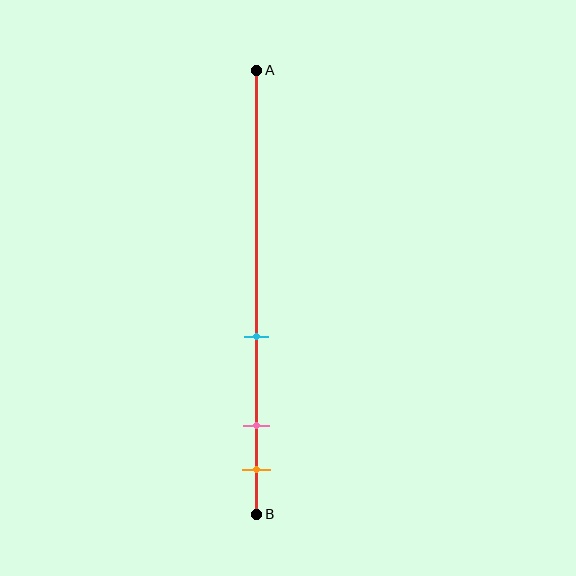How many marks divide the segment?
There are 3 marks dividing the segment.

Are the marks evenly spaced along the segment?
No, the marks are not evenly spaced.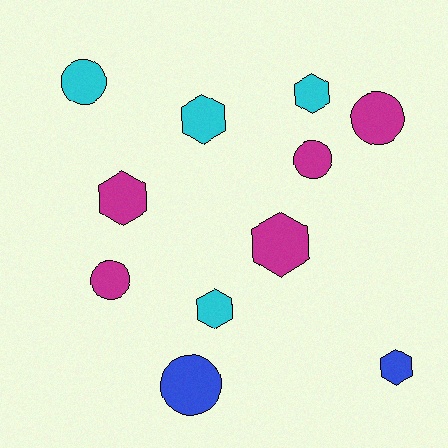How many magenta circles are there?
There are 3 magenta circles.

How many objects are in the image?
There are 11 objects.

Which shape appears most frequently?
Hexagon, with 6 objects.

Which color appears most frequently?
Magenta, with 5 objects.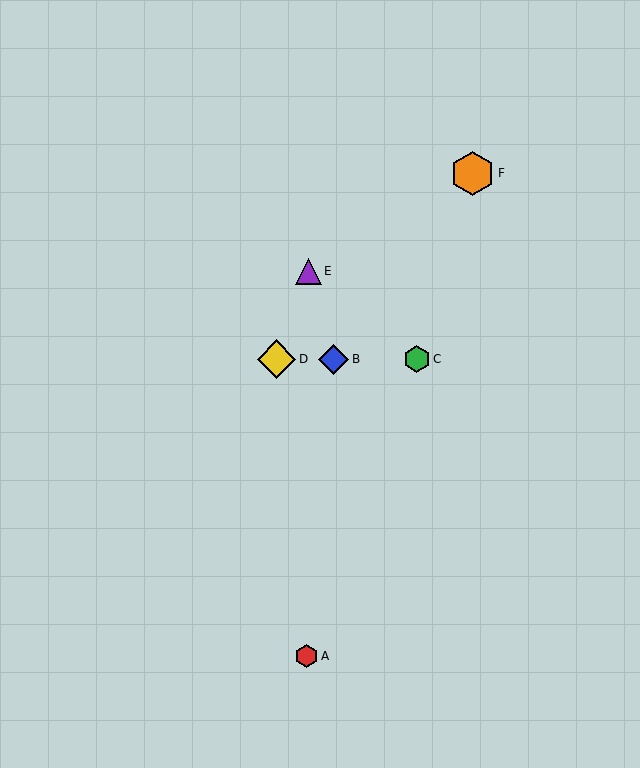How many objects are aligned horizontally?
3 objects (B, C, D) are aligned horizontally.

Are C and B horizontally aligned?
Yes, both are at y≈359.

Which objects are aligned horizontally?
Objects B, C, D are aligned horizontally.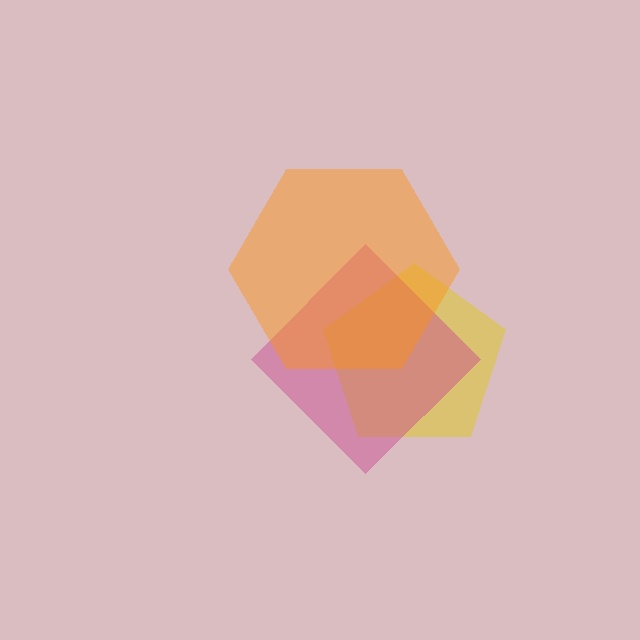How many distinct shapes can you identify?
There are 3 distinct shapes: a yellow pentagon, a magenta diamond, an orange hexagon.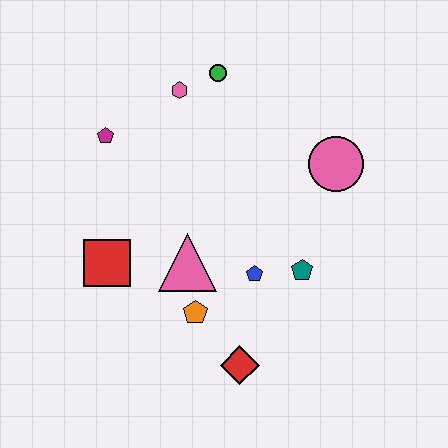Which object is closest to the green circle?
The pink hexagon is closest to the green circle.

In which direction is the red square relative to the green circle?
The red square is below the green circle.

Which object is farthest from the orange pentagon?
The green circle is farthest from the orange pentagon.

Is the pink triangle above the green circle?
No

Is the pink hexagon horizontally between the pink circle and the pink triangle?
No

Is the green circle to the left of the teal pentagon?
Yes